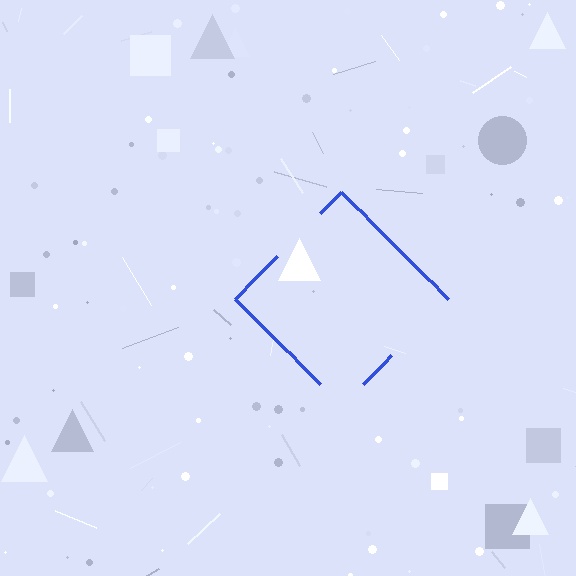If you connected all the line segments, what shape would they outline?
They would outline a diamond.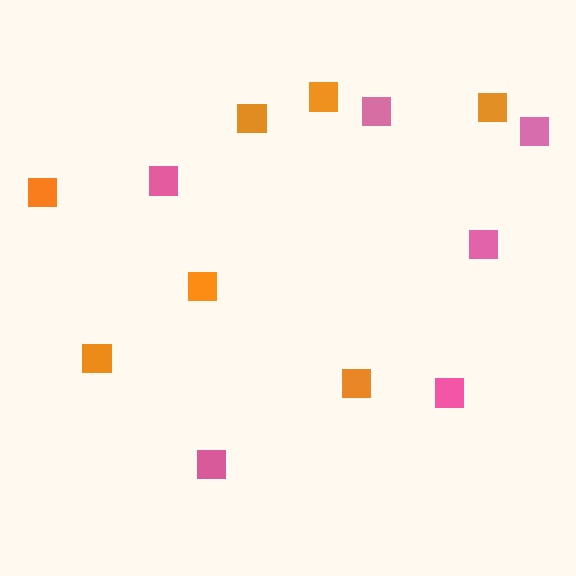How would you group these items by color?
There are 2 groups: one group of pink squares (6) and one group of orange squares (7).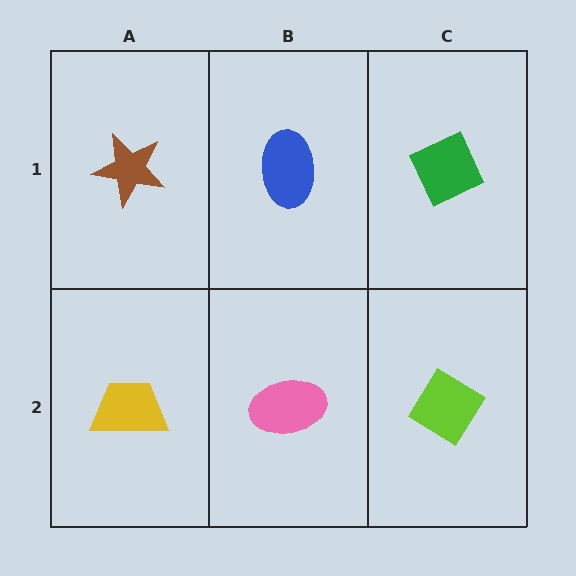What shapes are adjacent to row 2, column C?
A green diamond (row 1, column C), a pink ellipse (row 2, column B).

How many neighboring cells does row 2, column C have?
2.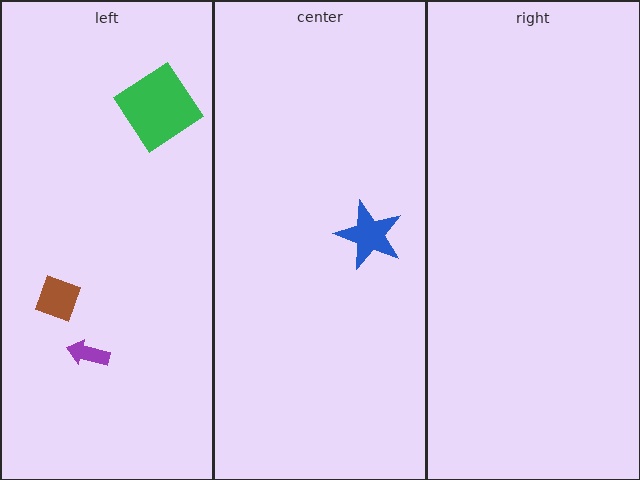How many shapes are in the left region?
3.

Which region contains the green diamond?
The left region.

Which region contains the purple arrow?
The left region.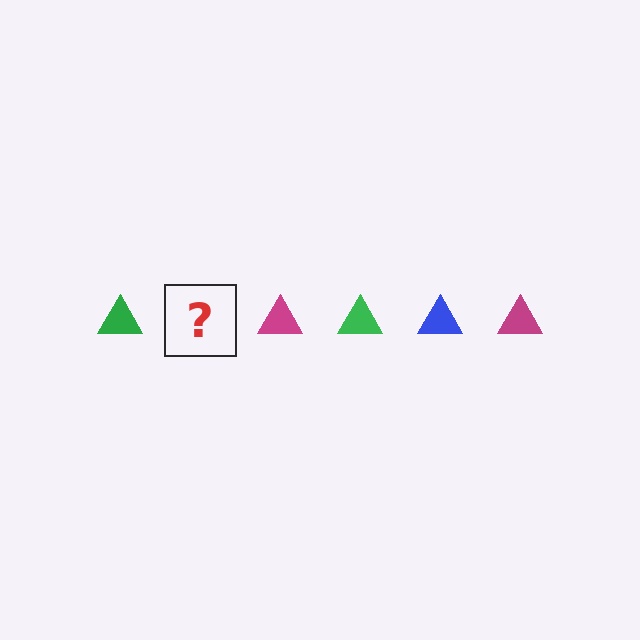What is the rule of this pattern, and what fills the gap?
The rule is that the pattern cycles through green, blue, magenta triangles. The gap should be filled with a blue triangle.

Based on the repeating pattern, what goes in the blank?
The blank should be a blue triangle.